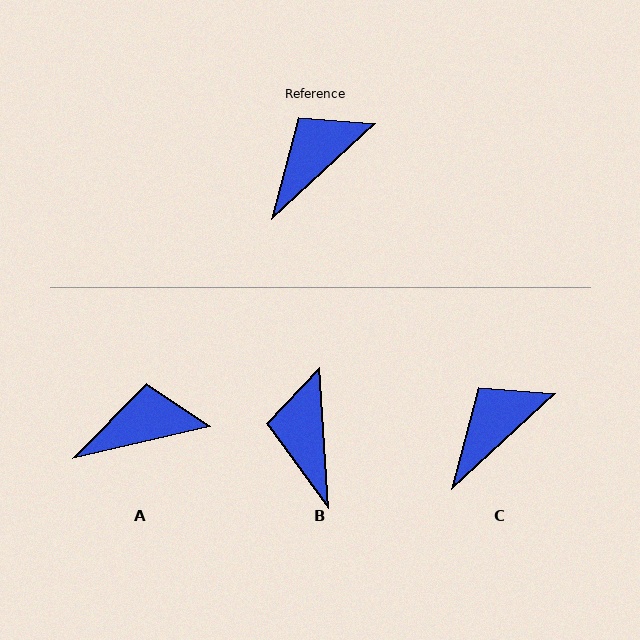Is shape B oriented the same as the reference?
No, it is off by about 51 degrees.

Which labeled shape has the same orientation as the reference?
C.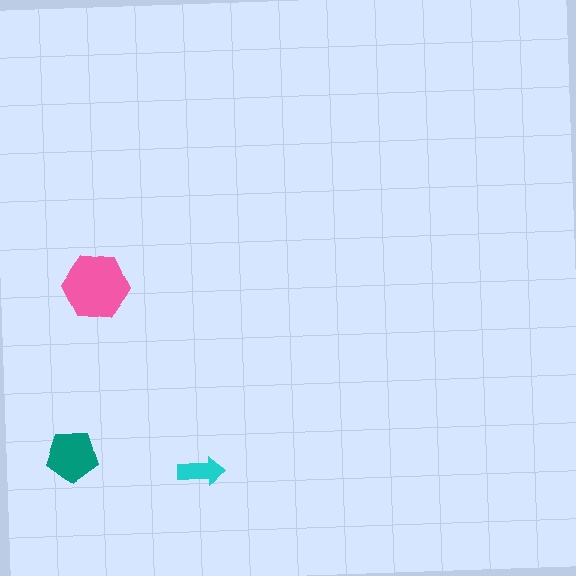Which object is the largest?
The pink hexagon.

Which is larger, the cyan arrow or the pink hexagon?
The pink hexagon.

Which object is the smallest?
The cyan arrow.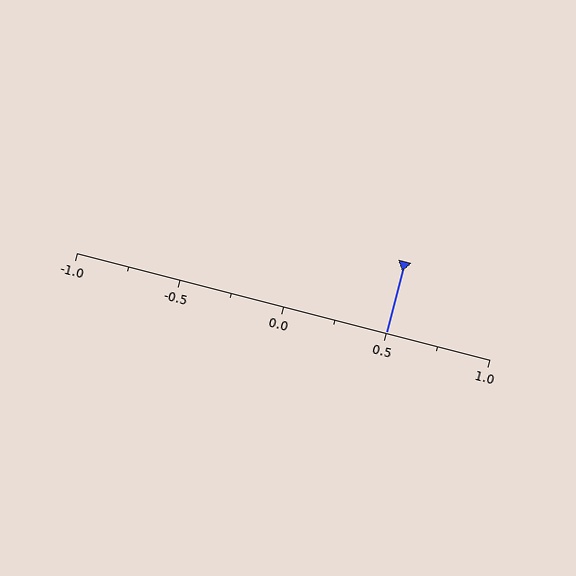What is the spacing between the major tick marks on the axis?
The major ticks are spaced 0.5 apart.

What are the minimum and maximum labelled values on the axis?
The axis runs from -1.0 to 1.0.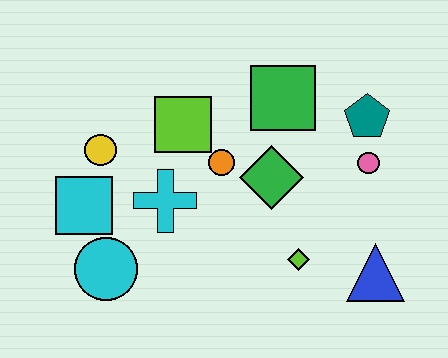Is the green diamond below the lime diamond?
No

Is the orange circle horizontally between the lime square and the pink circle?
Yes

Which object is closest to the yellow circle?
The cyan square is closest to the yellow circle.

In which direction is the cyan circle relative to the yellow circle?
The cyan circle is below the yellow circle.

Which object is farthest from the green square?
The cyan circle is farthest from the green square.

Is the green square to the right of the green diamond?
Yes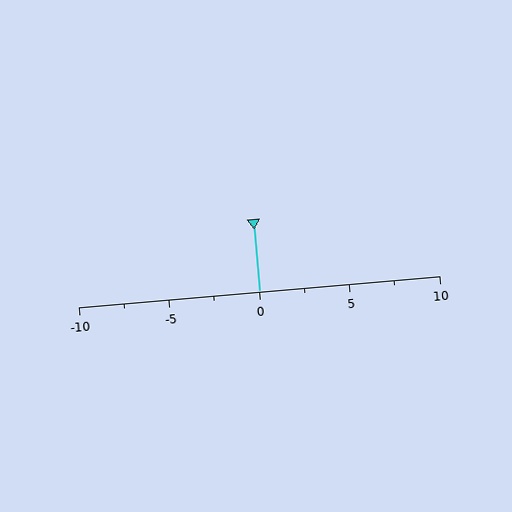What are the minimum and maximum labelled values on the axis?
The axis runs from -10 to 10.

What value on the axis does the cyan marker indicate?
The marker indicates approximately 0.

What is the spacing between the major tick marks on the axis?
The major ticks are spaced 5 apart.